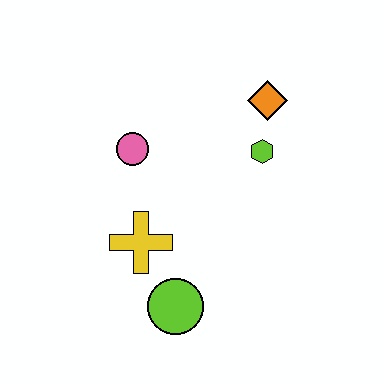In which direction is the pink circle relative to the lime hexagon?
The pink circle is to the left of the lime hexagon.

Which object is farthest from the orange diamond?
The lime circle is farthest from the orange diamond.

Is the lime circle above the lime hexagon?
No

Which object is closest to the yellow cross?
The lime circle is closest to the yellow cross.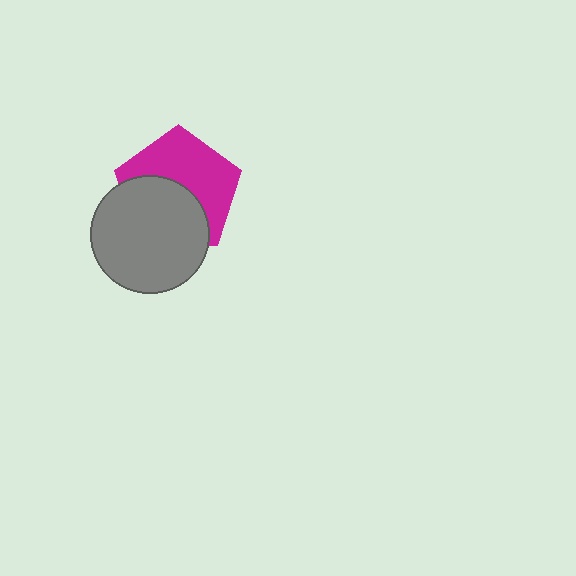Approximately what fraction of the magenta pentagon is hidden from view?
Roughly 46% of the magenta pentagon is hidden behind the gray circle.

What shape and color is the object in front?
The object in front is a gray circle.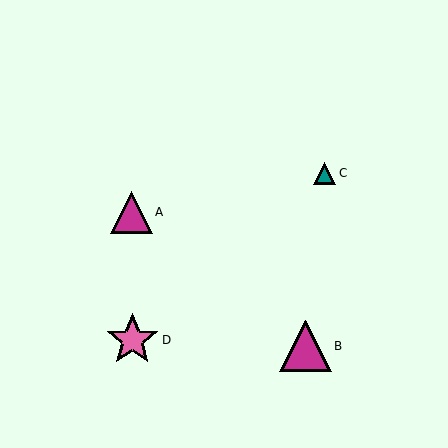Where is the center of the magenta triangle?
The center of the magenta triangle is at (305, 346).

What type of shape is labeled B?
Shape B is a magenta triangle.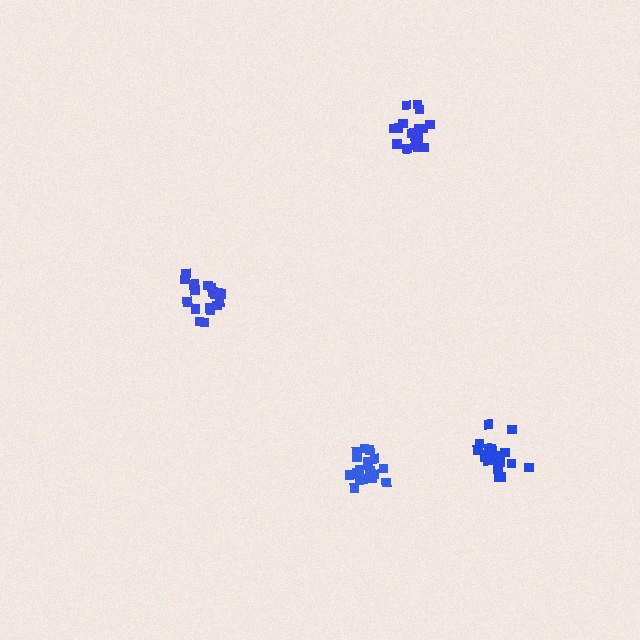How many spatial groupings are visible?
There are 4 spatial groupings.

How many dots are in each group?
Group 1: 18 dots, Group 2: 20 dots, Group 3: 18 dots, Group 4: 18 dots (74 total).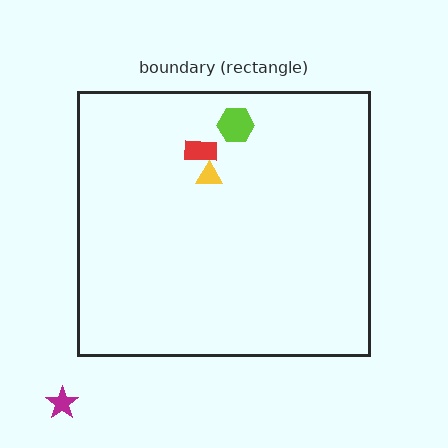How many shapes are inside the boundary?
3 inside, 1 outside.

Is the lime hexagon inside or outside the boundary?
Inside.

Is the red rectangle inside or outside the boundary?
Inside.